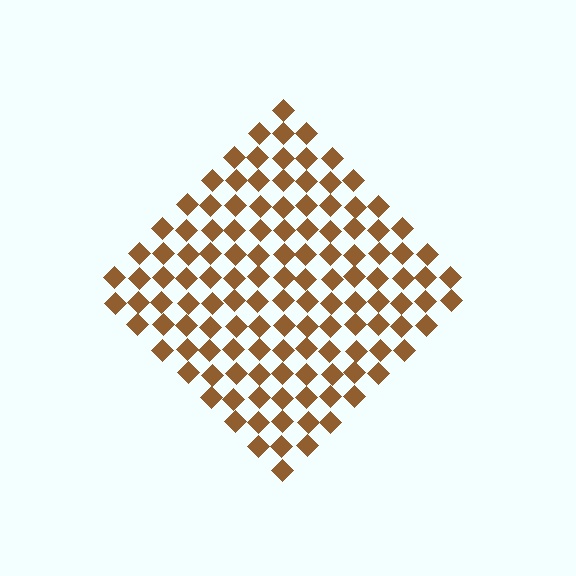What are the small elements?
The small elements are diamonds.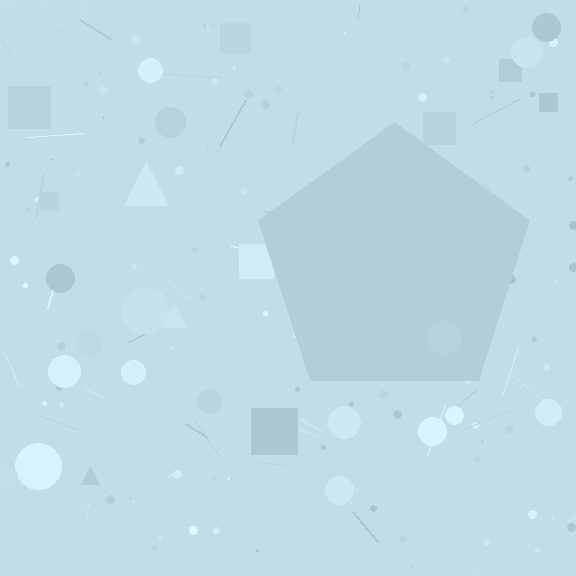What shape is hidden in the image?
A pentagon is hidden in the image.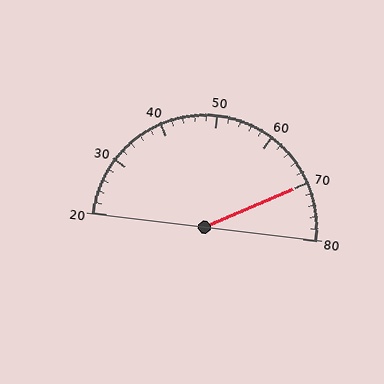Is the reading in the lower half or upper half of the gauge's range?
The reading is in the upper half of the range (20 to 80).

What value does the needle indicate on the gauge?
The needle indicates approximately 70.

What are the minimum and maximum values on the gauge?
The gauge ranges from 20 to 80.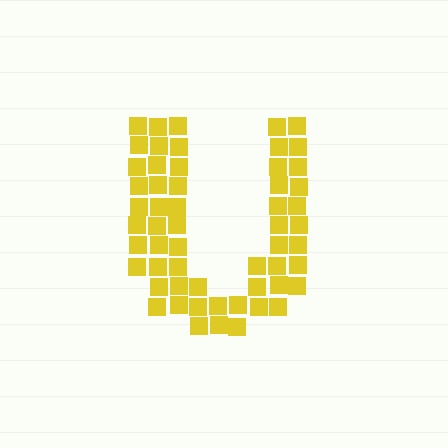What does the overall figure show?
The overall figure shows the letter U.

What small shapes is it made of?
It is made of small squares.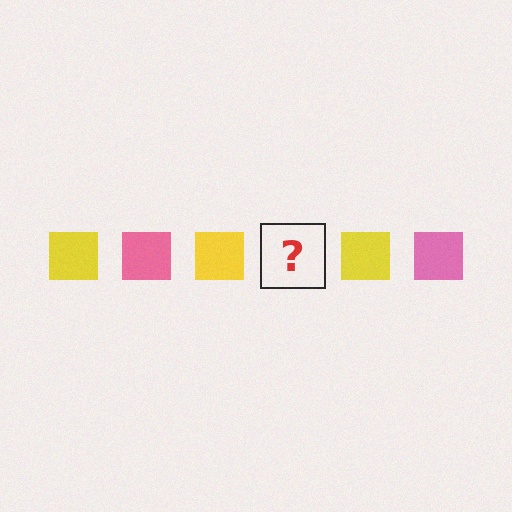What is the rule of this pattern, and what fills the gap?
The rule is that the pattern cycles through yellow, pink squares. The gap should be filled with a pink square.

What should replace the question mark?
The question mark should be replaced with a pink square.